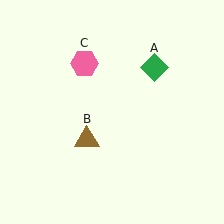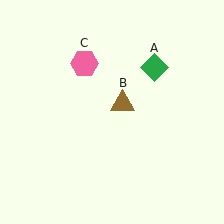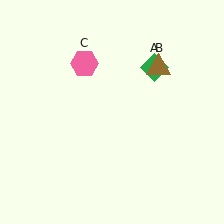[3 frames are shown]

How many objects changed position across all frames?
1 object changed position: brown triangle (object B).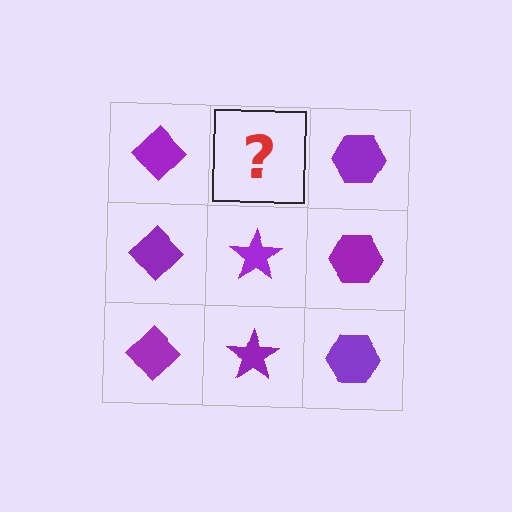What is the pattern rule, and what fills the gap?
The rule is that each column has a consistent shape. The gap should be filled with a purple star.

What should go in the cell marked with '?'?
The missing cell should contain a purple star.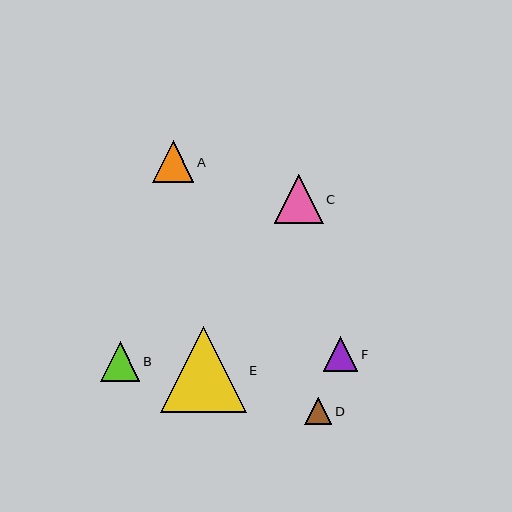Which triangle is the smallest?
Triangle D is the smallest with a size of approximately 27 pixels.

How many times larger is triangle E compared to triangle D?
Triangle E is approximately 3.2 times the size of triangle D.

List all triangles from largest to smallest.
From largest to smallest: E, C, A, B, F, D.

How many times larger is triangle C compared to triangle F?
Triangle C is approximately 1.4 times the size of triangle F.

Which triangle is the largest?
Triangle E is the largest with a size of approximately 86 pixels.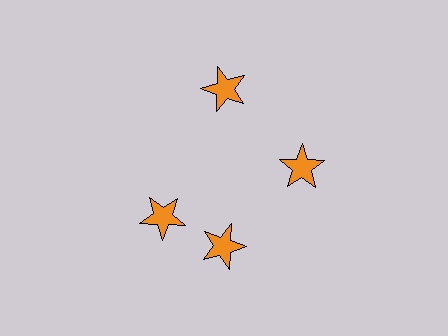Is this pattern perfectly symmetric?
No. The 4 orange stars are arranged in a ring, but one element near the 9 o'clock position is rotated out of alignment along the ring, breaking the 4-fold rotational symmetry.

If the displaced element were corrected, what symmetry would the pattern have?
It would have 4-fold rotational symmetry — the pattern would map onto itself every 90 degrees.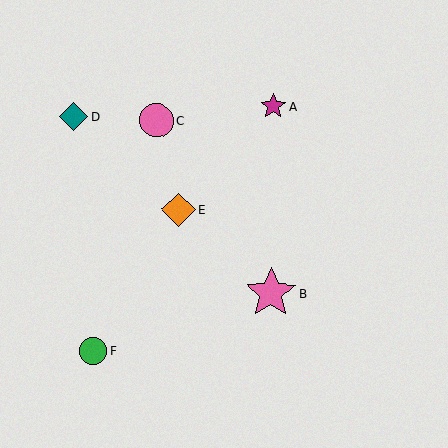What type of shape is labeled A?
Shape A is a magenta star.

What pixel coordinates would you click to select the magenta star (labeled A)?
Click at (273, 106) to select the magenta star A.